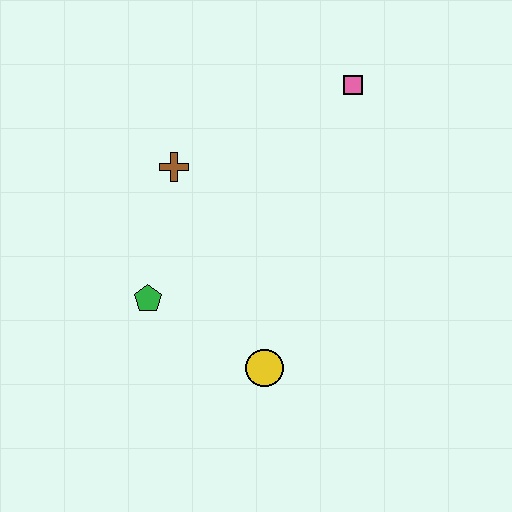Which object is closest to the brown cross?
The green pentagon is closest to the brown cross.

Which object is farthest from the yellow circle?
The pink square is farthest from the yellow circle.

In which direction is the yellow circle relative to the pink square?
The yellow circle is below the pink square.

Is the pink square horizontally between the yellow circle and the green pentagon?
No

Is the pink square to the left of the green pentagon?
No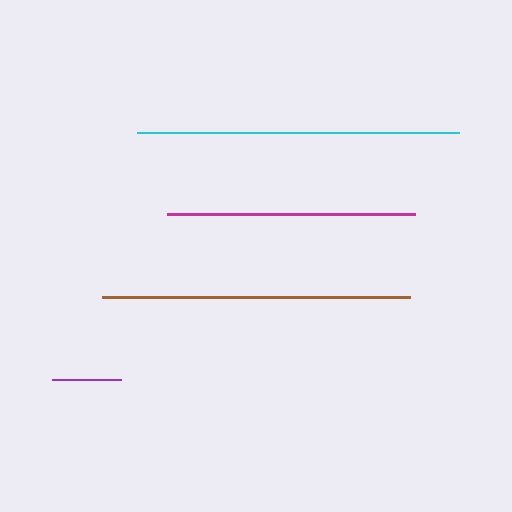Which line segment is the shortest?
The purple line is the shortest at approximately 70 pixels.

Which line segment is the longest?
The cyan line is the longest at approximately 322 pixels.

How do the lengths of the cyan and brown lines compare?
The cyan and brown lines are approximately the same length.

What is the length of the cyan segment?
The cyan segment is approximately 322 pixels long.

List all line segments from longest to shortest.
From longest to shortest: cyan, brown, magenta, purple.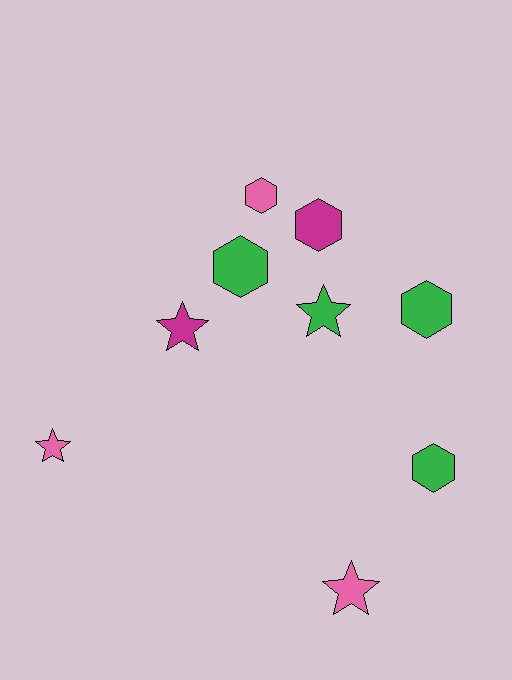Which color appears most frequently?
Green, with 4 objects.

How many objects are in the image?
There are 9 objects.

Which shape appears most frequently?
Hexagon, with 5 objects.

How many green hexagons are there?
There are 3 green hexagons.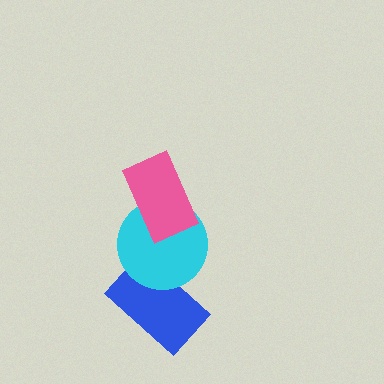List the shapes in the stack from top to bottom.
From top to bottom: the pink rectangle, the cyan circle, the blue rectangle.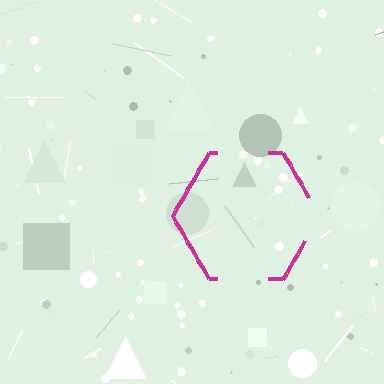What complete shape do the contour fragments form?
The contour fragments form a hexagon.